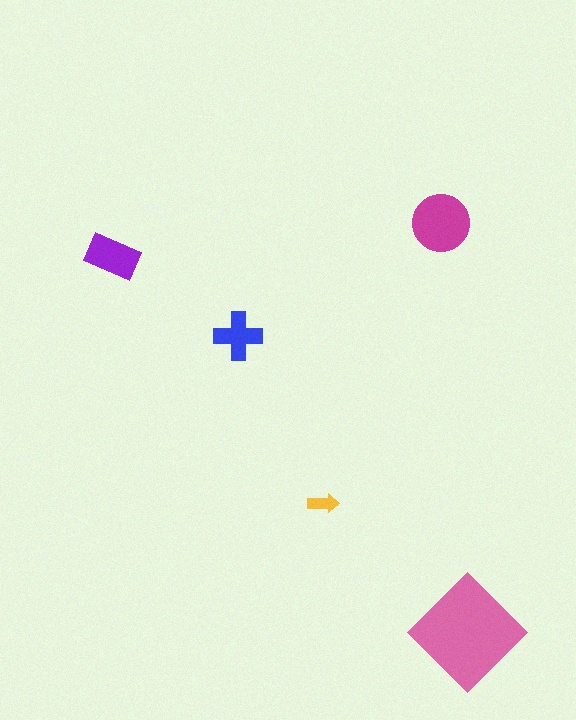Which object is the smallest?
The yellow arrow.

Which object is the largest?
The pink diamond.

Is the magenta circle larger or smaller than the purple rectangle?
Larger.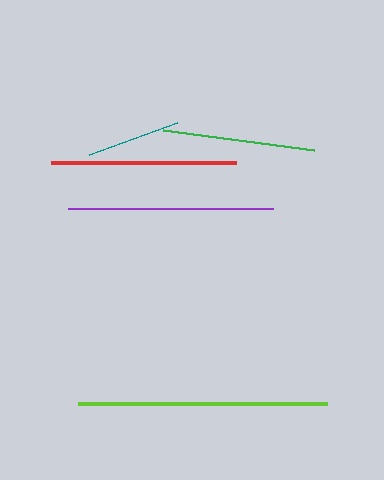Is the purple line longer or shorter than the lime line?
The lime line is longer than the purple line.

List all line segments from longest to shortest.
From longest to shortest: lime, purple, red, green, teal.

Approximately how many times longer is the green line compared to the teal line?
The green line is approximately 1.6 times the length of the teal line.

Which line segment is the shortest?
The teal line is the shortest at approximately 94 pixels.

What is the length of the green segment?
The green segment is approximately 152 pixels long.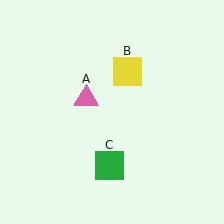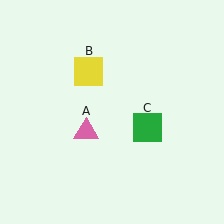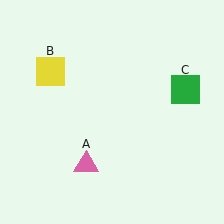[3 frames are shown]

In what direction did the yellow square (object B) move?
The yellow square (object B) moved left.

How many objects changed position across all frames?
3 objects changed position: pink triangle (object A), yellow square (object B), green square (object C).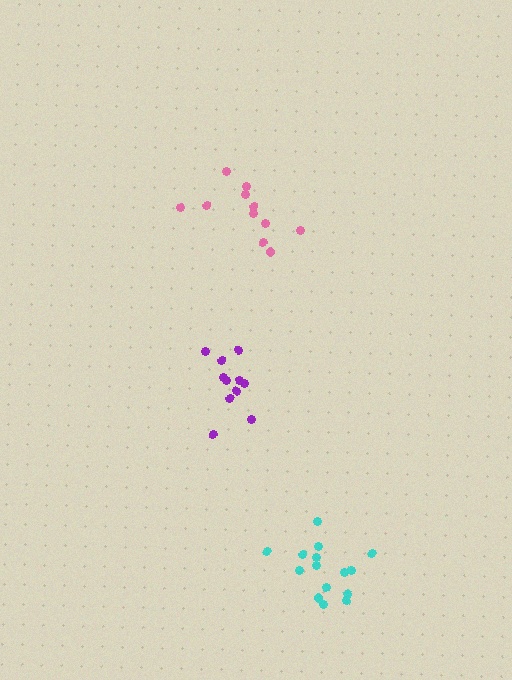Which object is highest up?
The pink cluster is topmost.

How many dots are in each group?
Group 1: 11 dots, Group 2: 15 dots, Group 3: 11 dots (37 total).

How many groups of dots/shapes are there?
There are 3 groups.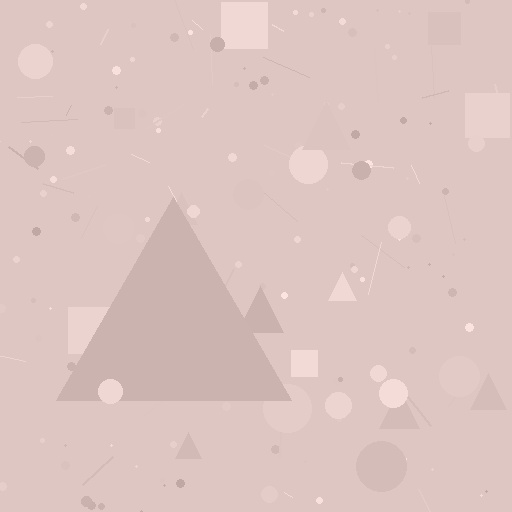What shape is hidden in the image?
A triangle is hidden in the image.